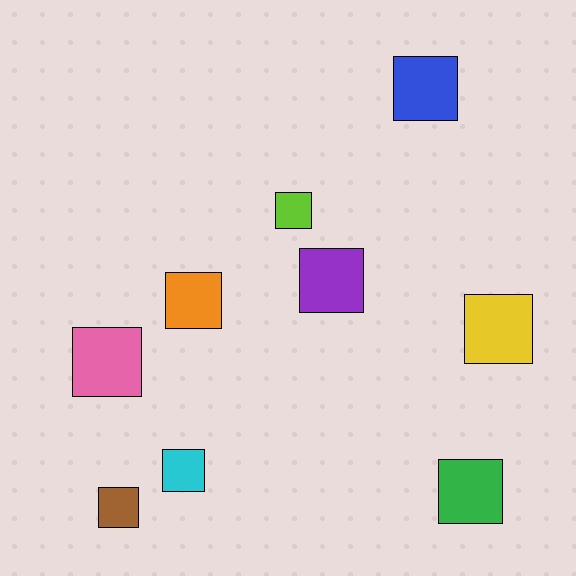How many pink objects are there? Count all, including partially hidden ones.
There is 1 pink object.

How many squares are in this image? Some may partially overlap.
There are 9 squares.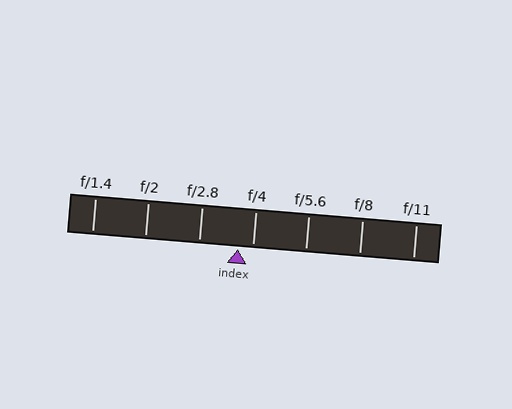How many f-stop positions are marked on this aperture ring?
There are 7 f-stop positions marked.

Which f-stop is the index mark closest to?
The index mark is closest to f/4.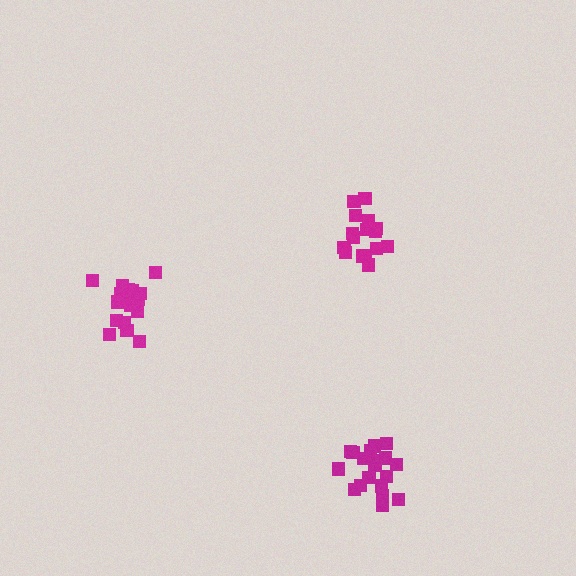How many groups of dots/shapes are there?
There are 3 groups.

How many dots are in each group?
Group 1: 18 dots, Group 2: 17 dots, Group 3: 21 dots (56 total).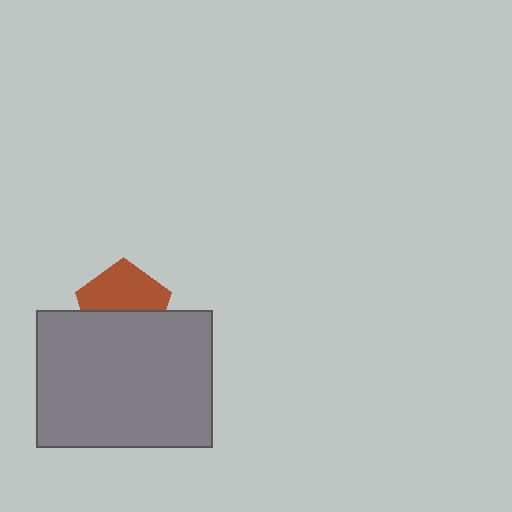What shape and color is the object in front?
The object in front is a gray rectangle.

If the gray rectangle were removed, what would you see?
You would see the complete brown pentagon.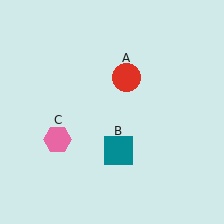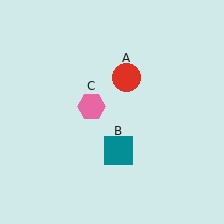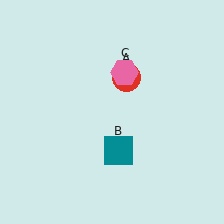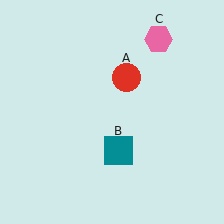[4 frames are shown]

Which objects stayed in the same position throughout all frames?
Red circle (object A) and teal square (object B) remained stationary.